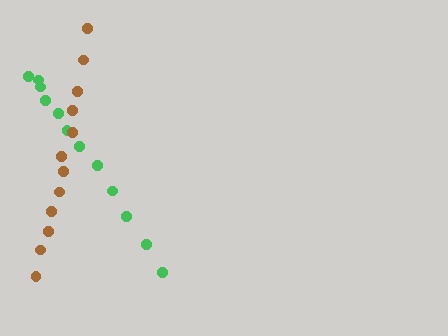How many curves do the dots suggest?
There are 2 distinct paths.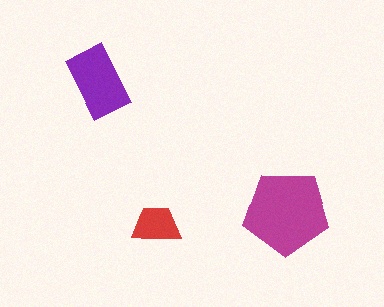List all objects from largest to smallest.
The magenta pentagon, the purple rectangle, the red trapezoid.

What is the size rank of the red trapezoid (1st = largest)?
3rd.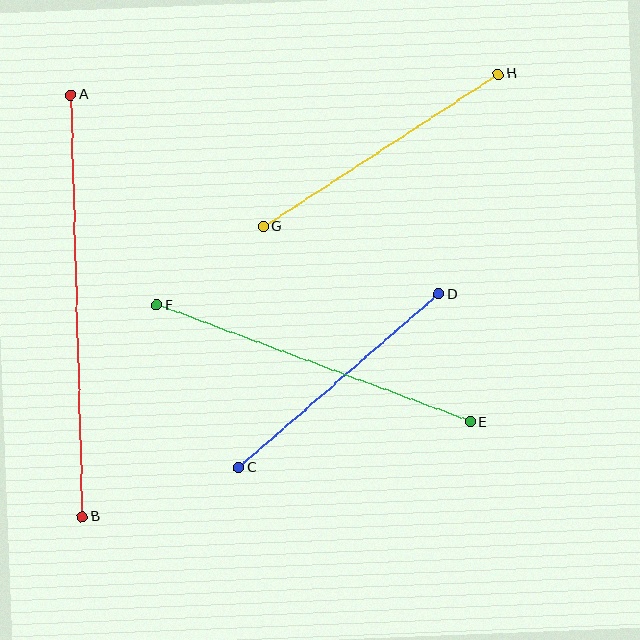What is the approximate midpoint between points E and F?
The midpoint is at approximately (314, 364) pixels.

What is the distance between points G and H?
The distance is approximately 280 pixels.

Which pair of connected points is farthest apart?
Points A and B are farthest apart.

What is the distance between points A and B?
The distance is approximately 422 pixels.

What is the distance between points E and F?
The distance is approximately 334 pixels.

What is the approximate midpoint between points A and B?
The midpoint is at approximately (77, 306) pixels.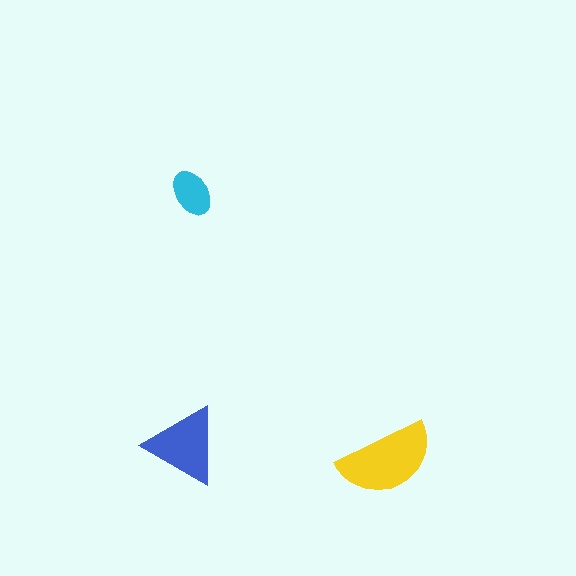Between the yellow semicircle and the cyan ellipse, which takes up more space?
The yellow semicircle.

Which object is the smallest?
The cyan ellipse.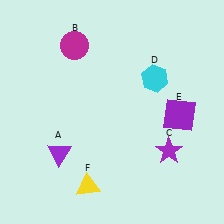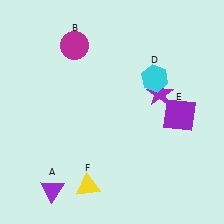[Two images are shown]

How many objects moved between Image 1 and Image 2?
2 objects moved between the two images.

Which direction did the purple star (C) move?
The purple star (C) moved up.